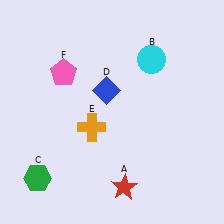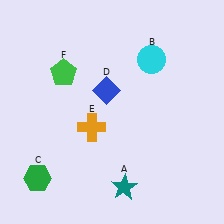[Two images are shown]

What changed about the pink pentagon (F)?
In Image 1, F is pink. In Image 2, it changed to green.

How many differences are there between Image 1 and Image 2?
There are 2 differences between the two images.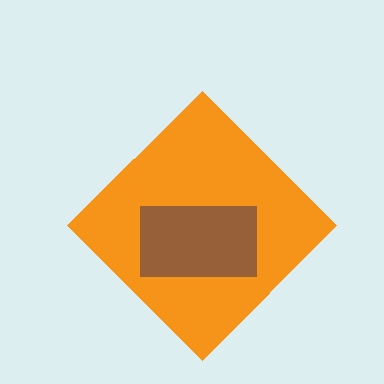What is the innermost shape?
The brown rectangle.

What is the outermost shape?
The orange diamond.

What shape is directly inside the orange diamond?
The brown rectangle.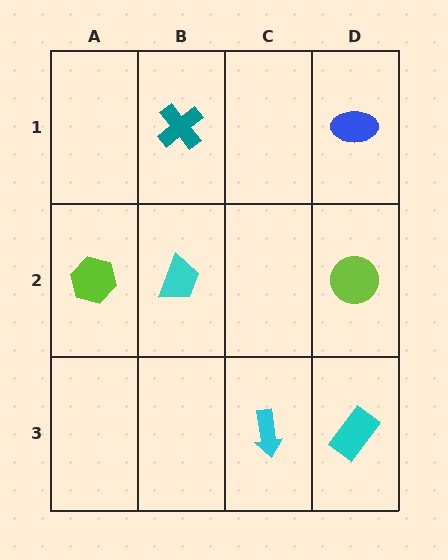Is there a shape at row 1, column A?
No, that cell is empty.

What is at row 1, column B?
A teal cross.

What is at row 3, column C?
A cyan arrow.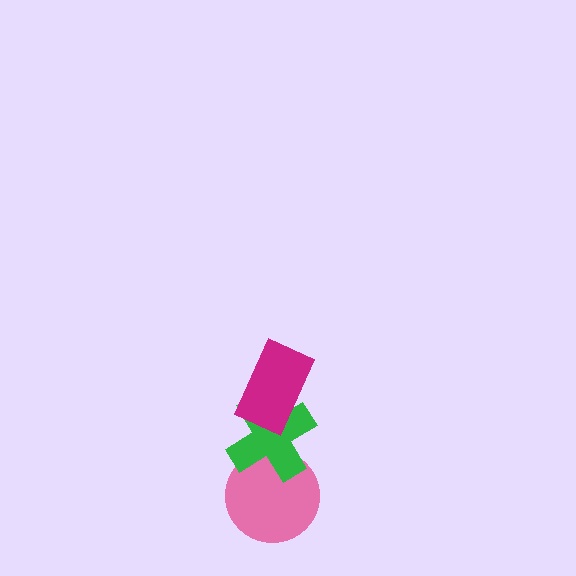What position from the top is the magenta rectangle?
The magenta rectangle is 1st from the top.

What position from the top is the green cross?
The green cross is 2nd from the top.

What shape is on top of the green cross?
The magenta rectangle is on top of the green cross.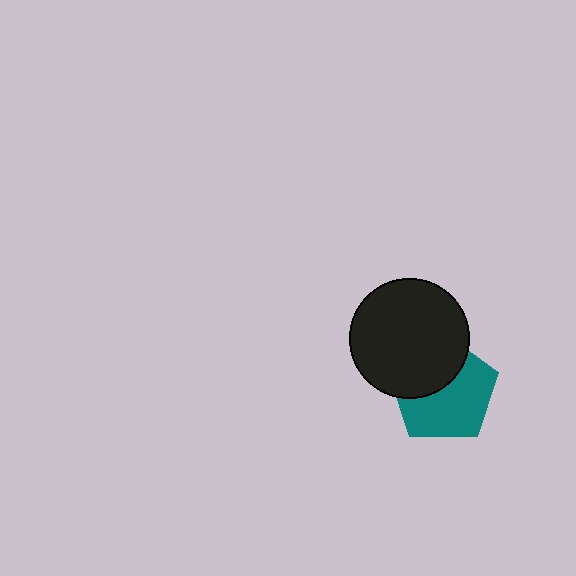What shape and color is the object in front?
The object in front is a black circle.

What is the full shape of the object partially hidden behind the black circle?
The partially hidden object is a teal pentagon.